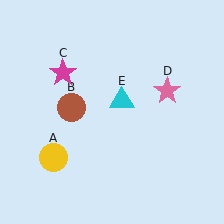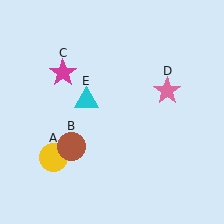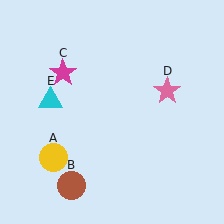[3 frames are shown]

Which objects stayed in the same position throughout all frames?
Yellow circle (object A) and magenta star (object C) and pink star (object D) remained stationary.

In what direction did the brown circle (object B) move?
The brown circle (object B) moved down.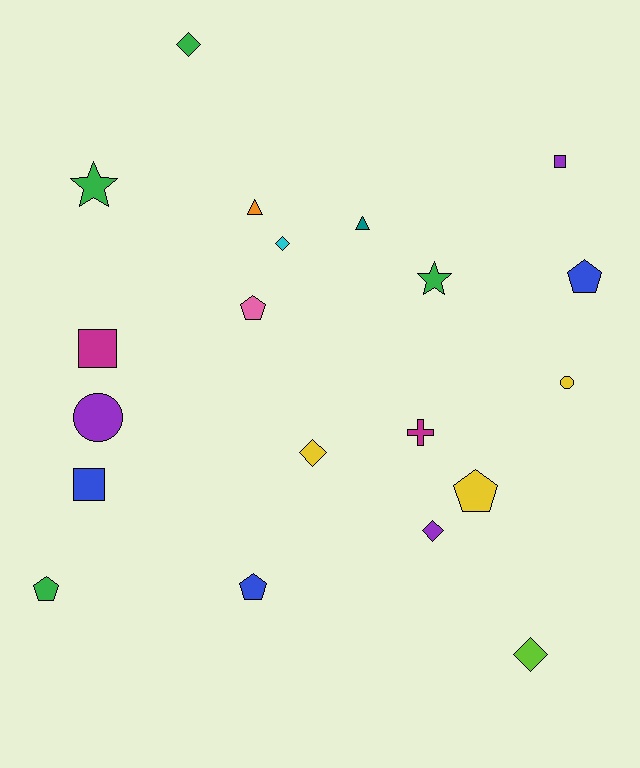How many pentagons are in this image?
There are 5 pentagons.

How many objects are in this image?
There are 20 objects.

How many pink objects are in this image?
There is 1 pink object.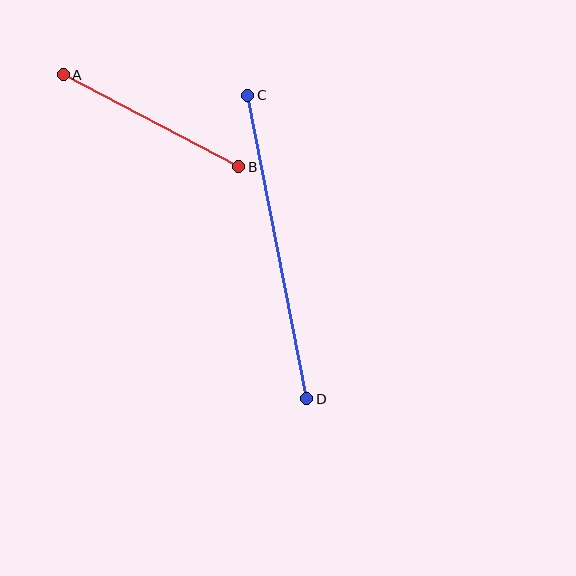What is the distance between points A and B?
The distance is approximately 198 pixels.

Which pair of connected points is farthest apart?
Points C and D are farthest apart.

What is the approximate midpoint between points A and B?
The midpoint is at approximately (151, 121) pixels.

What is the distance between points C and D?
The distance is approximately 309 pixels.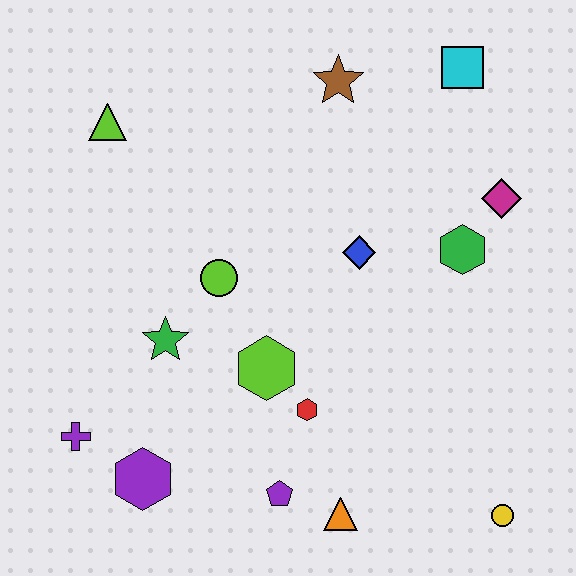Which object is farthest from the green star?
The cyan square is farthest from the green star.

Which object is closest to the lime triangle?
The lime circle is closest to the lime triangle.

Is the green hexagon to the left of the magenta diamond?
Yes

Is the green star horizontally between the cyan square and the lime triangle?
Yes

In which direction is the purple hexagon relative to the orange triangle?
The purple hexagon is to the left of the orange triangle.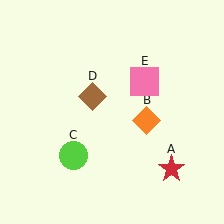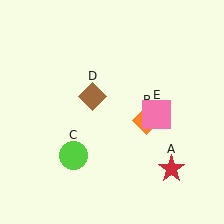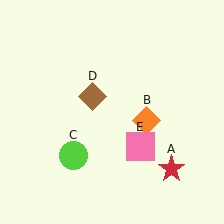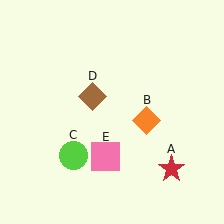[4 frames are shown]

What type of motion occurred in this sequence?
The pink square (object E) rotated clockwise around the center of the scene.